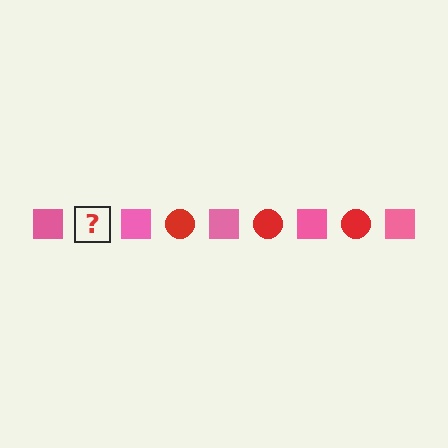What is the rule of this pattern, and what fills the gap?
The rule is that the pattern alternates between pink square and red circle. The gap should be filled with a red circle.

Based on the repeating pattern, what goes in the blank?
The blank should be a red circle.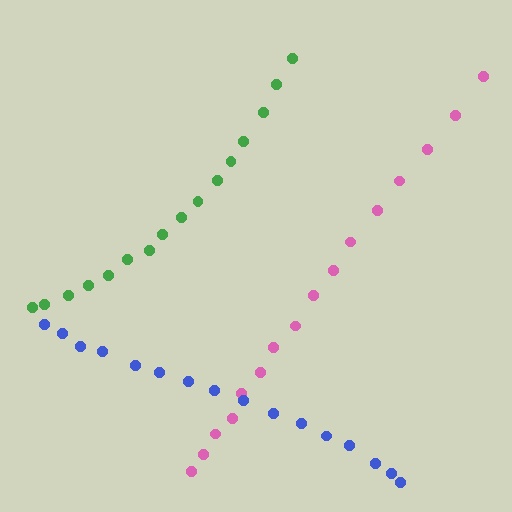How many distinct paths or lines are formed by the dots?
There are 3 distinct paths.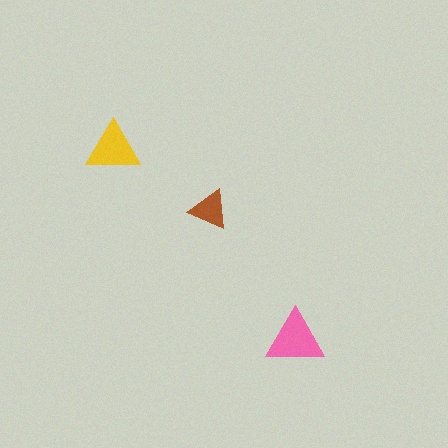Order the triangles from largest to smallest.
the pink one, the yellow one, the brown one.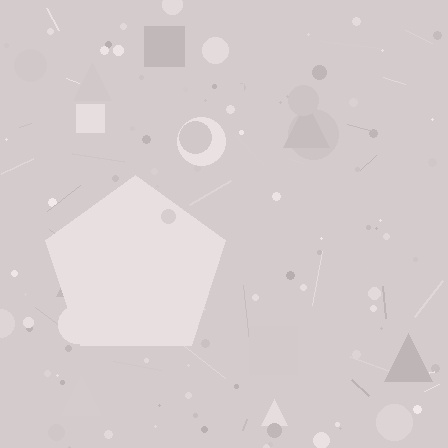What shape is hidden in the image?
A pentagon is hidden in the image.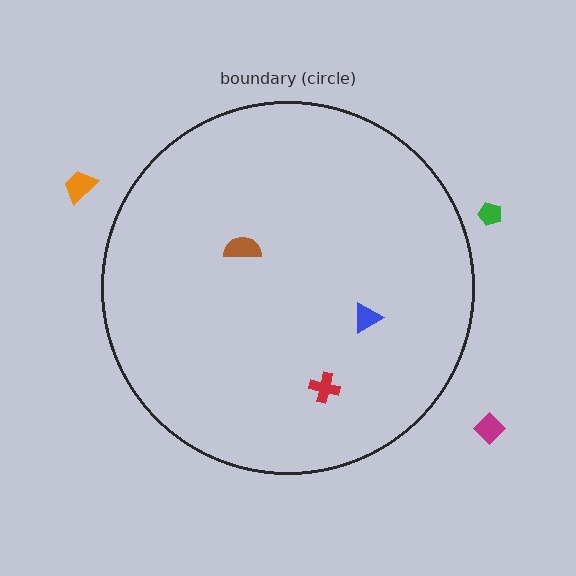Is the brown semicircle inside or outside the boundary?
Inside.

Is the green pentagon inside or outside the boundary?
Outside.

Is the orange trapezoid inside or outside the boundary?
Outside.